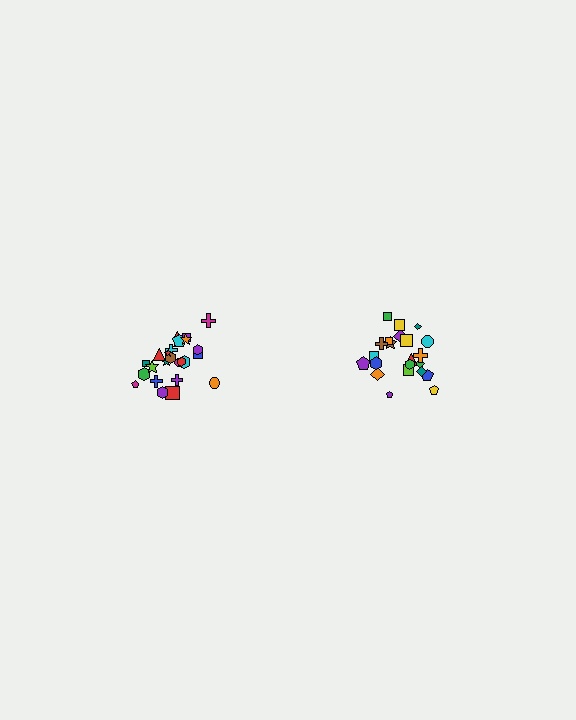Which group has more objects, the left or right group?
The left group.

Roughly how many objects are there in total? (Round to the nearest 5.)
Roughly 45 objects in total.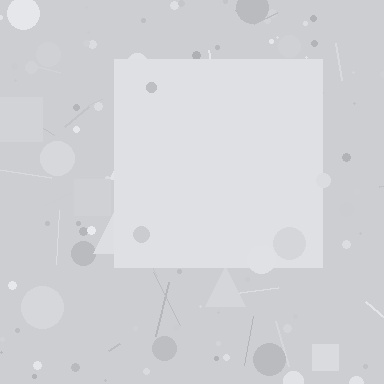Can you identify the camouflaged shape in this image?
The camouflaged shape is a square.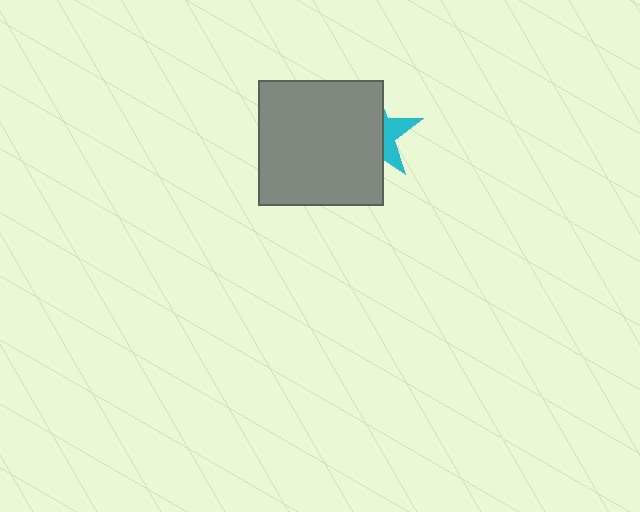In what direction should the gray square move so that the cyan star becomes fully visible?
The gray square should move left. That is the shortest direction to clear the overlap and leave the cyan star fully visible.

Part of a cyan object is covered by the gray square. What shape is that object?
It is a star.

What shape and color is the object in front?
The object in front is a gray square.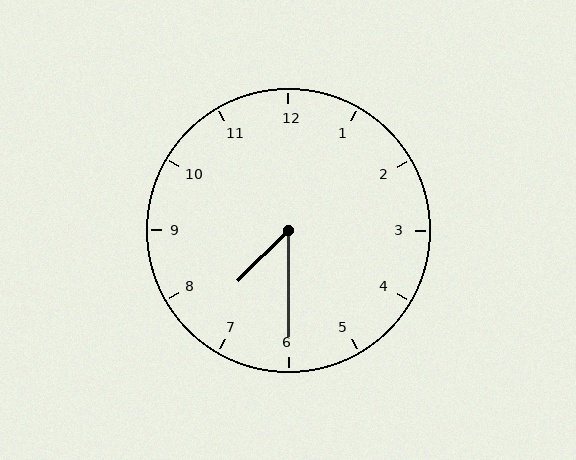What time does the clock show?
7:30.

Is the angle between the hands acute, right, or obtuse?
It is acute.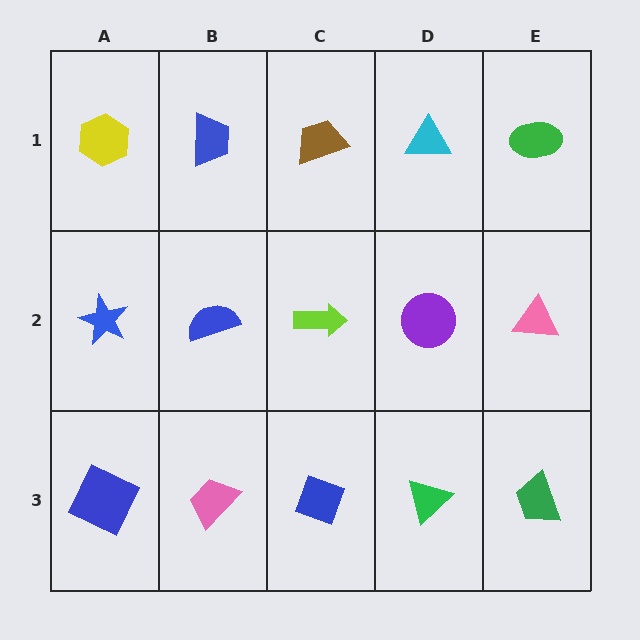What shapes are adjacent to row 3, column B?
A blue semicircle (row 2, column B), a blue square (row 3, column A), a blue diamond (row 3, column C).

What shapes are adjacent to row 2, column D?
A cyan triangle (row 1, column D), a green triangle (row 3, column D), a lime arrow (row 2, column C), a pink triangle (row 2, column E).